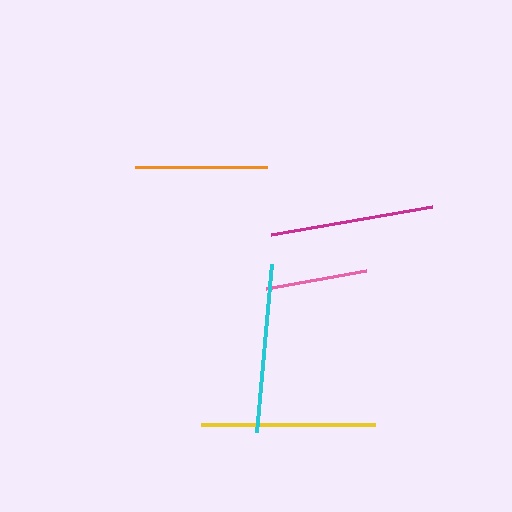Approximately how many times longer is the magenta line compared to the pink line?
The magenta line is approximately 1.6 times the length of the pink line.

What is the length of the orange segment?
The orange segment is approximately 132 pixels long.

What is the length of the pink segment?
The pink segment is approximately 101 pixels long.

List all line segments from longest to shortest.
From longest to shortest: yellow, cyan, magenta, orange, pink.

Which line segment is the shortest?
The pink line is the shortest at approximately 101 pixels.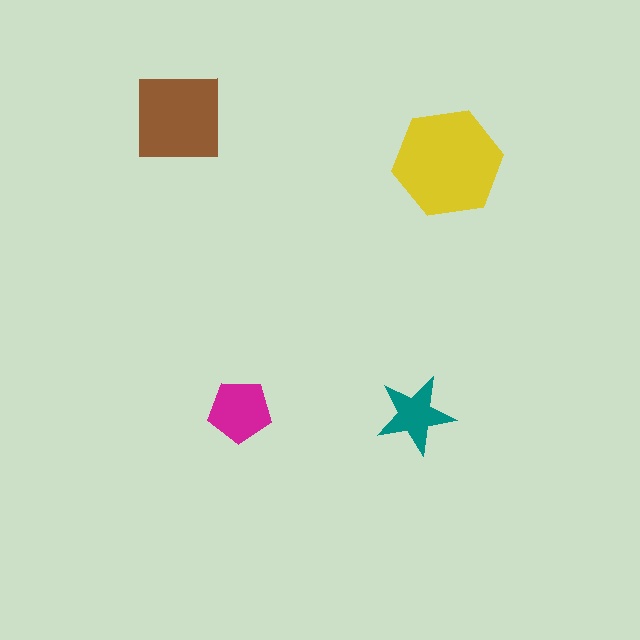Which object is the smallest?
The teal star.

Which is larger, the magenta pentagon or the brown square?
The brown square.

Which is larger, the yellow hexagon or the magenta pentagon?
The yellow hexagon.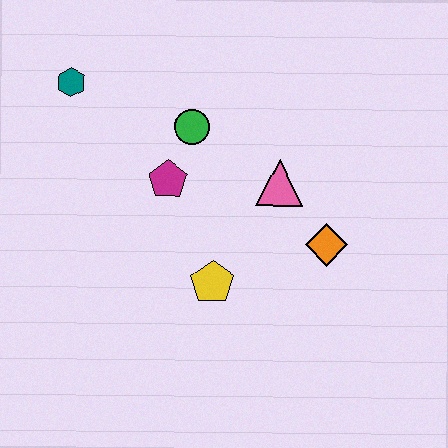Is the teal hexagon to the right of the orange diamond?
No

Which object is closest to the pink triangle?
The orange diamond is closest to the pink triangle.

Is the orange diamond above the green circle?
No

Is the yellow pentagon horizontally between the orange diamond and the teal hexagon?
Yes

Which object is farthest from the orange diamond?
The teal hexagon is farthest from the orange diamond.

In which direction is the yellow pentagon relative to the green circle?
The yellow pentagon is below the green circle.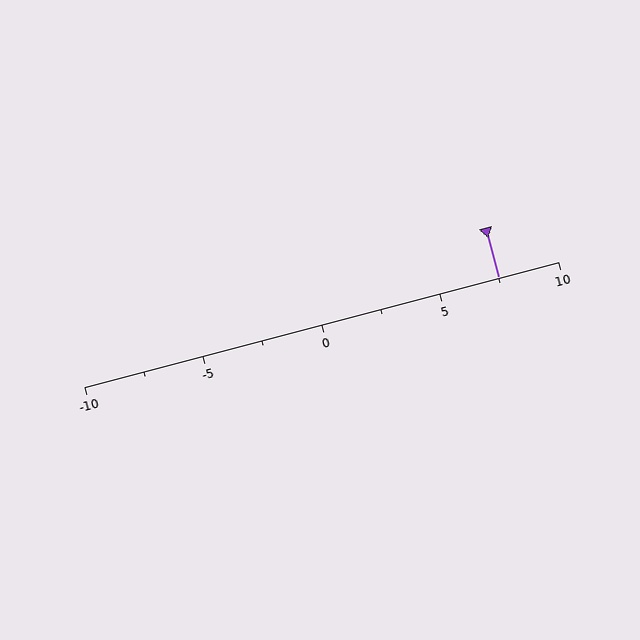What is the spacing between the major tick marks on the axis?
The major ticks are spaced 5 apart.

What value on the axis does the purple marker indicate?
The marker indicates approximately 7.5.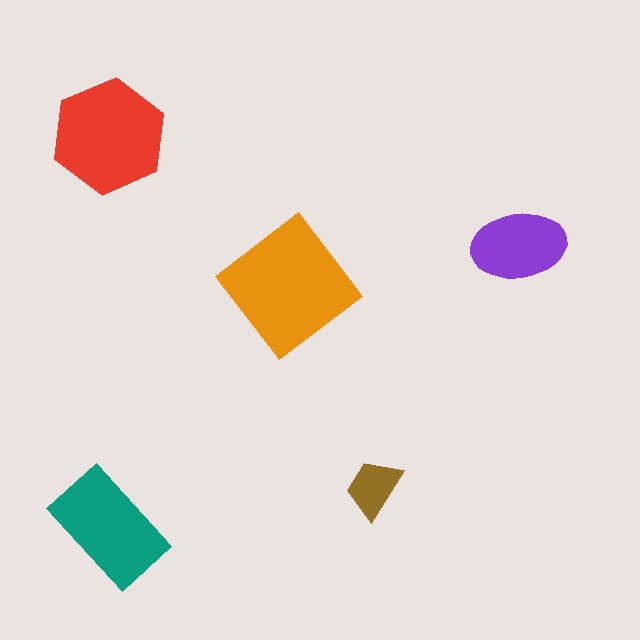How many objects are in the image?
There are 5 objects in the image.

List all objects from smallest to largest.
The brown trapezoid, the purple ellipse, the teal rectangle, the red hexagon, the orange diamond.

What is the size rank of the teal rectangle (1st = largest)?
3rd.